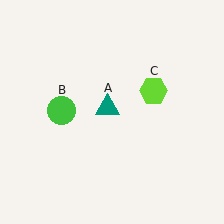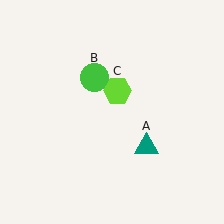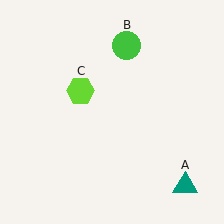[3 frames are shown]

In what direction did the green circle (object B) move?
The green circle (object B) moved up and to the right.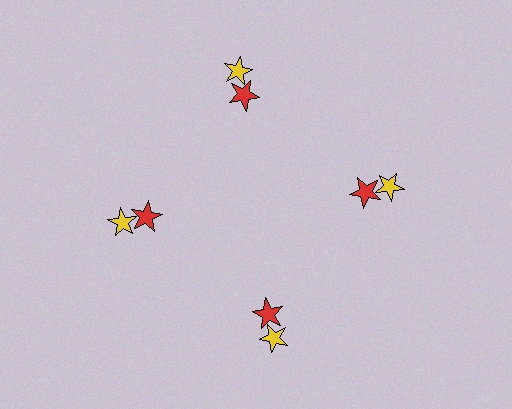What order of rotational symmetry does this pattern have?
This pattern has 4-fold rotational symmetry.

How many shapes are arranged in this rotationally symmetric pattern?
There are 8 shapes, arranged in 4 groups of 2.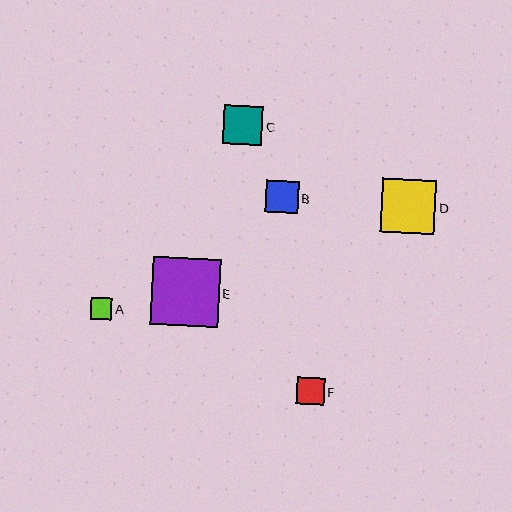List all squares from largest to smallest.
From largest to smallest: E, D, C, B, F, A.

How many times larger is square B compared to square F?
Square B is approximately 1.2 times the size of square F.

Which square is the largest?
Square E is the largest with a size of approximately 68 pixels.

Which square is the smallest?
Square A is the smallest with a size of approximately 21 pixels.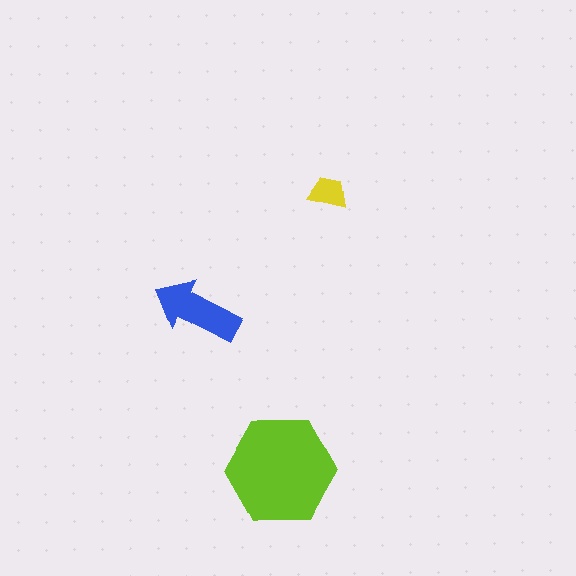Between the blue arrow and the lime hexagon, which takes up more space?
The lime hexagon.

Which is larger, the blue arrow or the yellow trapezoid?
The blue arrow.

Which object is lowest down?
The lime hexagon is bottommost.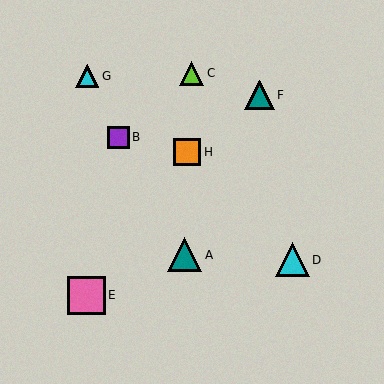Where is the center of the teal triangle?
The center of the teal triangle is at (260, 95).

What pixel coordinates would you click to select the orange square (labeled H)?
Click at (187, 152) to select the orange square H.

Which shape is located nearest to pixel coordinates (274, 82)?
The teal triangle (labeled F) at (260, 95) is nearest to that location.